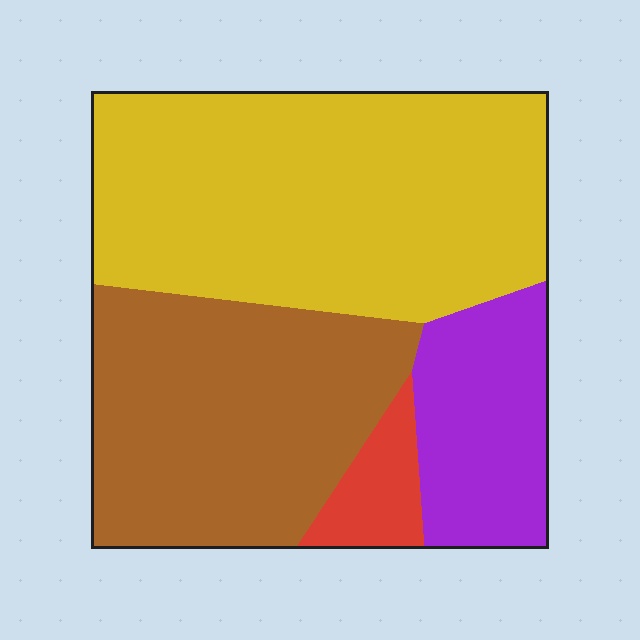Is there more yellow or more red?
Yellow.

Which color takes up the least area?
Red, at roughly 5%.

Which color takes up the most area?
Yellow, at roughly 45%.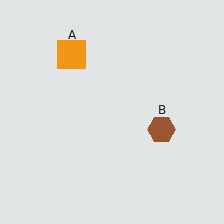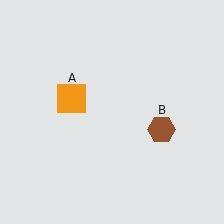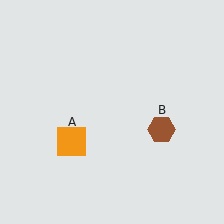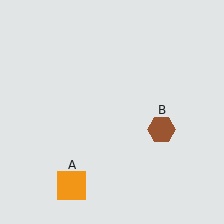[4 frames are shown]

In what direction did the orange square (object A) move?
The orange square (object A) moved down.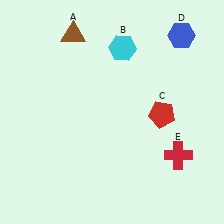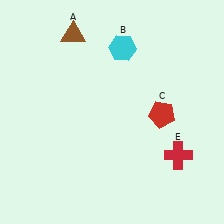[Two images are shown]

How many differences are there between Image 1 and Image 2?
There is 1 difference between the two images.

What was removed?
The blue hexagon (D) was removed in Image 2.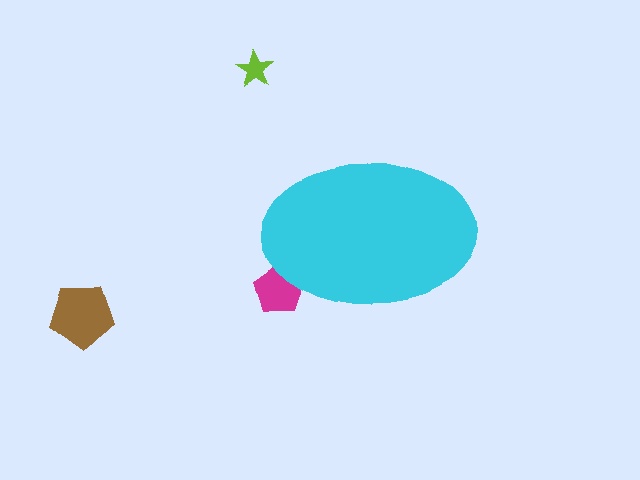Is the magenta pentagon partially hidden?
Yes, the magenta pentagon is partially hidden behind the cyan ellipse.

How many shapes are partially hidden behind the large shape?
1 shape is partially hidden.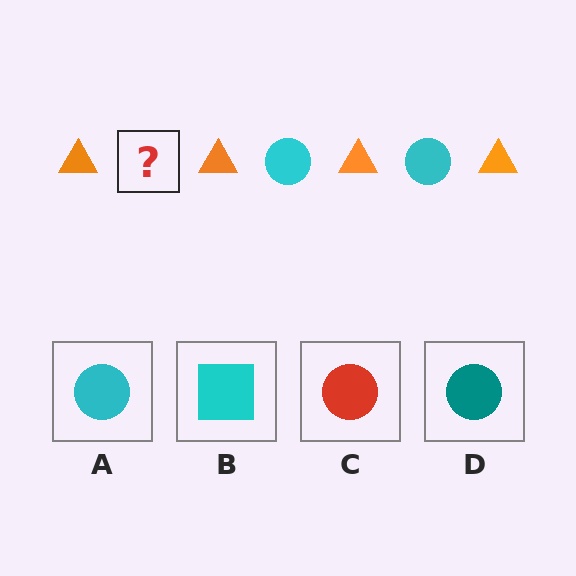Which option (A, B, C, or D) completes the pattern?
A.